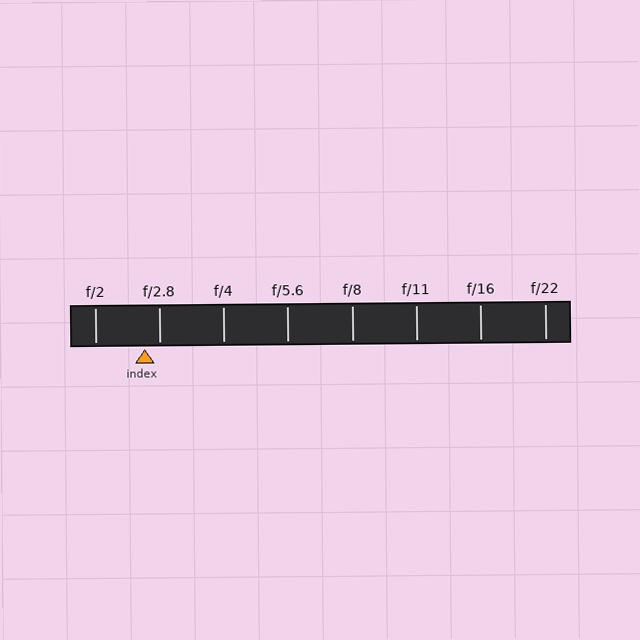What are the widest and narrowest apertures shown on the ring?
The widest aperture shown is f/2 and the narrowest is f/22.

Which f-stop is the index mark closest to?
The index mark is closest to f/2.8.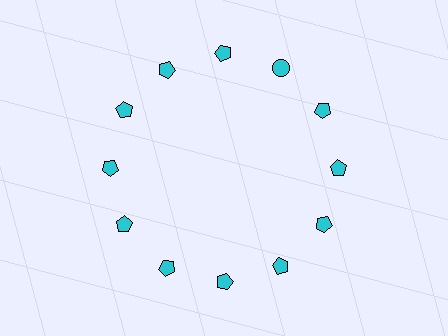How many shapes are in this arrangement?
There are 12 shapes arranged in a ring pattern.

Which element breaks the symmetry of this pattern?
The cyan circle at roughly the 1 o'clock position breaks the symmetry. All other shapes are cyan pentagons.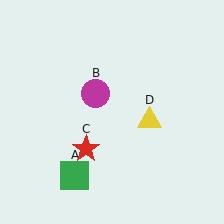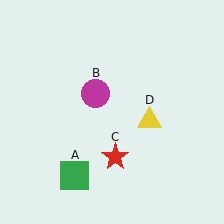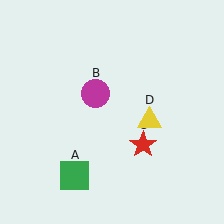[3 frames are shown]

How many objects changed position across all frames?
1 object changed position: red star (object C).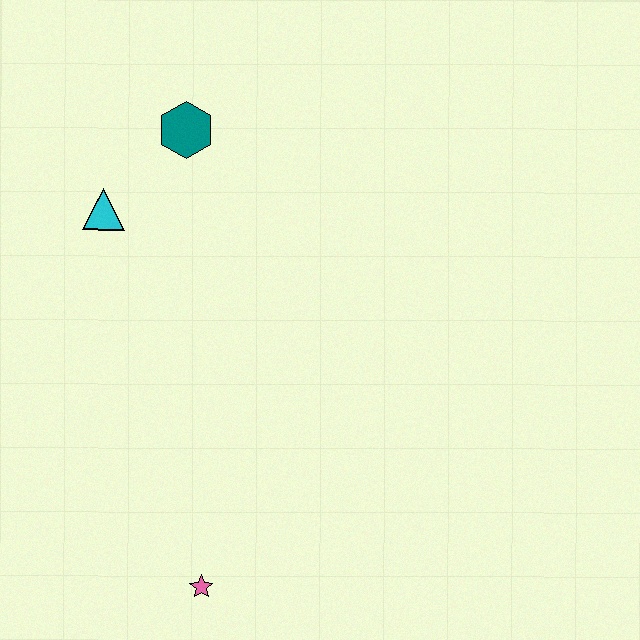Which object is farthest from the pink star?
The teal hexagon is farthest from the pink star.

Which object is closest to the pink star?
The cyan triangle is closest to the pink star.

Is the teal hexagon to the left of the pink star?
Yes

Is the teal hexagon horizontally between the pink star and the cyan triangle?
Yes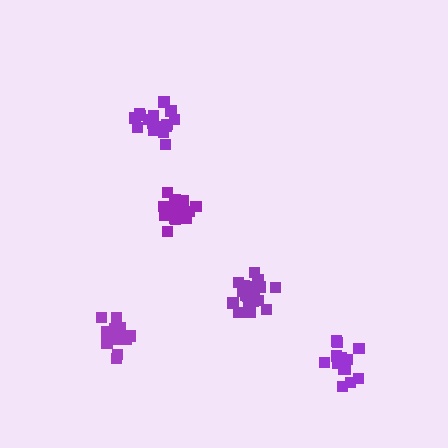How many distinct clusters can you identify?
There are 5 distinct clusters.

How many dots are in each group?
Group 1: 15 dots, Group 2: 14 dots, Group 3: 19 dots, Group 4: 20 dots, Group 5: 17 dots (85 total).